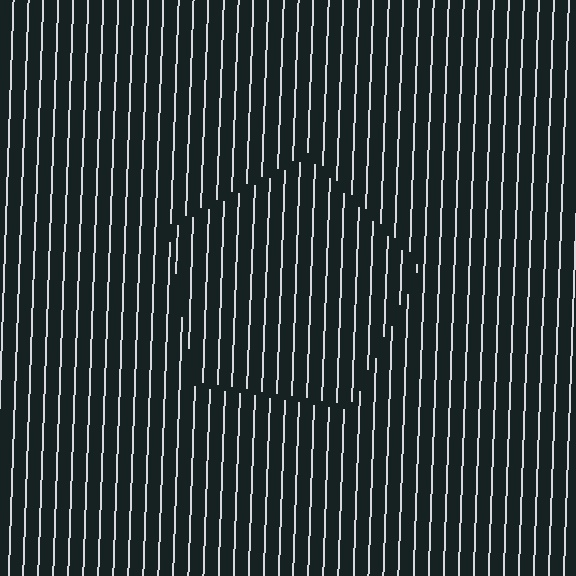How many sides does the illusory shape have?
5 sides — the line-ends trace a pentagon.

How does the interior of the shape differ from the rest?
The interior of the shape contains the same grating, shifted by half a period — the contour is defined by the phase discontinuity where line-ends from the inner and outer gratings abut.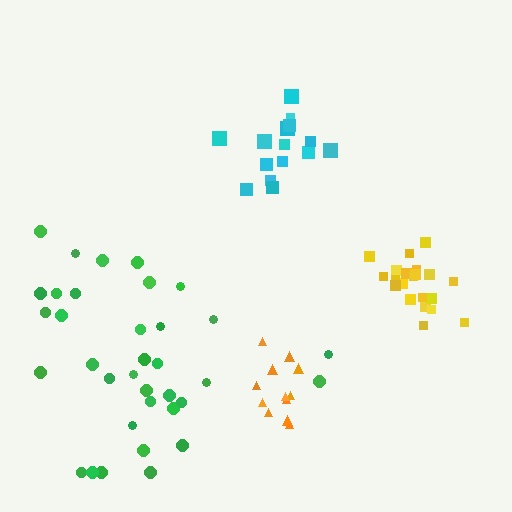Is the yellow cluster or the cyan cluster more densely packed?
Yellow.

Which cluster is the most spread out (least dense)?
Green.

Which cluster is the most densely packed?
Yellow.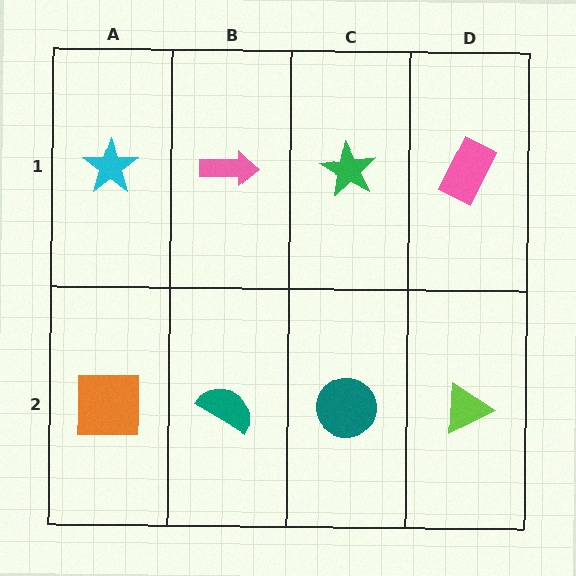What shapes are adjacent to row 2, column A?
A cyan star (row 1, column A), a teal semicircle (row 2, column B).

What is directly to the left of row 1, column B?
A cyan star.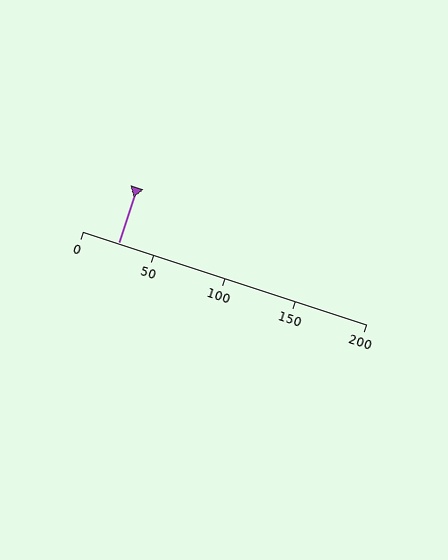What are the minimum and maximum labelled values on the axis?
The axis runs from 0 to 200.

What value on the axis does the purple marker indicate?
The marker indicates approximately 25.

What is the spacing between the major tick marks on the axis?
The major ticks are spaced 50 apart.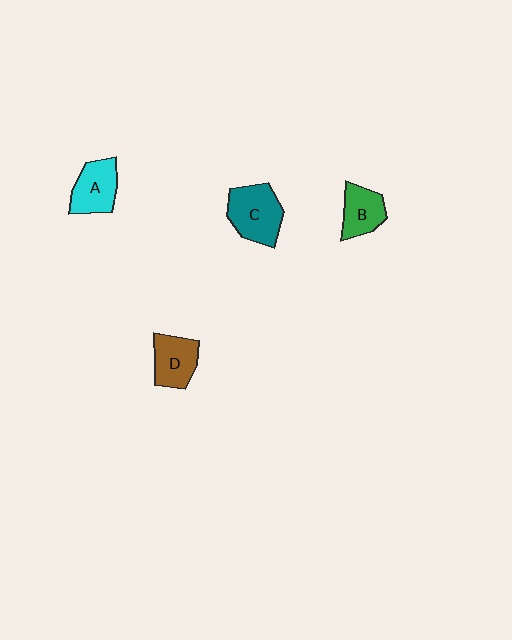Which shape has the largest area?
Shape C (teal).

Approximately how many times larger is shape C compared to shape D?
Approximately 1.3 times.